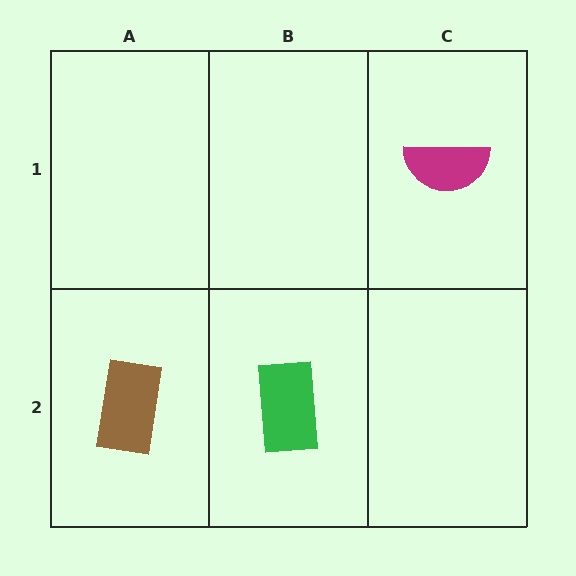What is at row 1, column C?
A magenta semicircle.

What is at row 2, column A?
A brown rectangle.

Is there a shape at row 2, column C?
No, that cell is empty.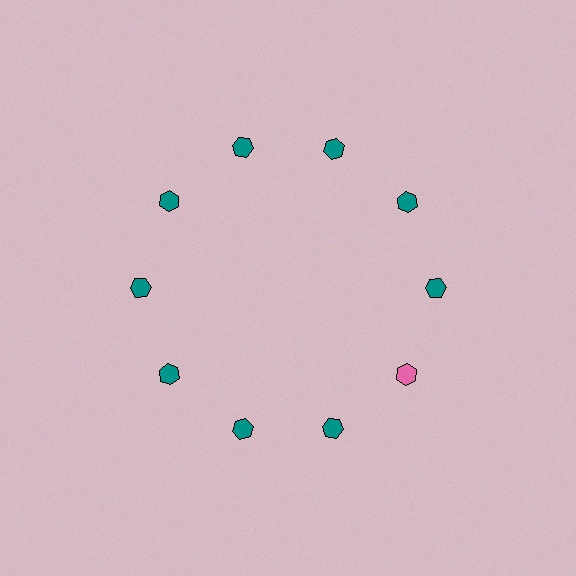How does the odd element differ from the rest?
It has a different color: pink instead of teal.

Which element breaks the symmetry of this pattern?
The pink hexagon at roughly the 4 o'clock position breaks the symmetry. All other shapes are teal hexagons.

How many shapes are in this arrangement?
There are 10 shapes arranged in a ring pattern.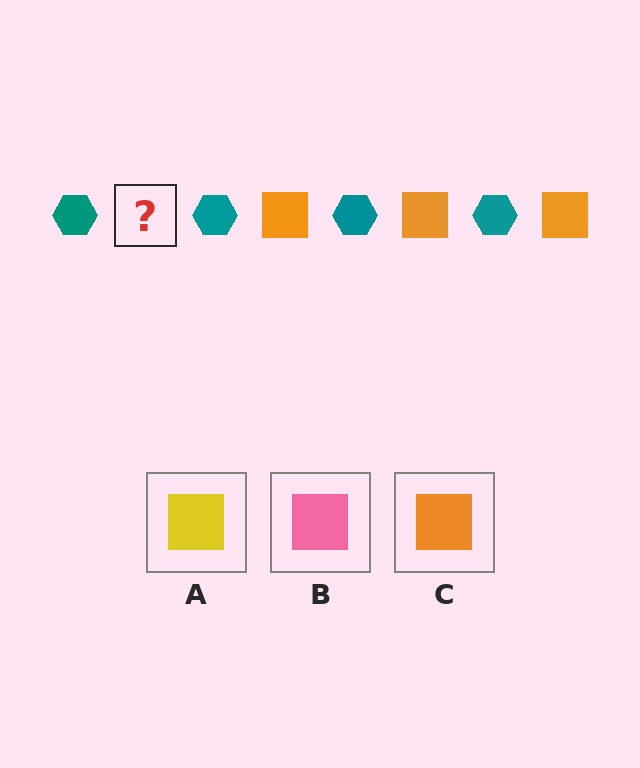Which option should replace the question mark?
Option C.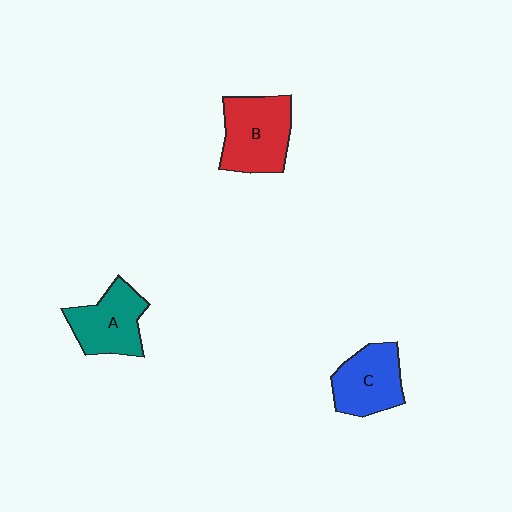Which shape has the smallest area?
Shape C (blue).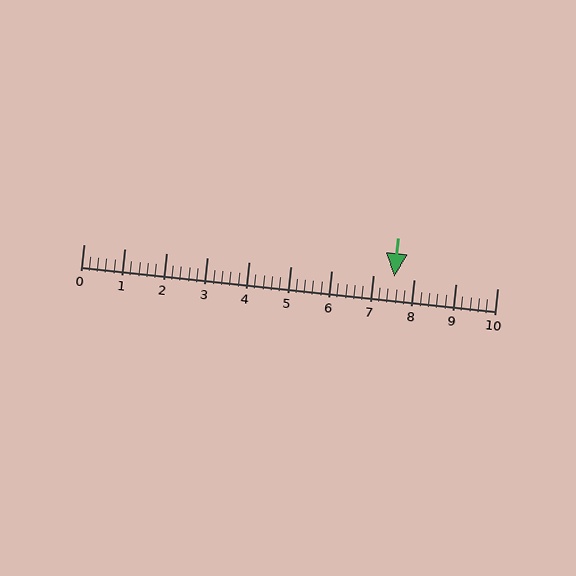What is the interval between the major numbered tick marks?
The major tick marks are spaced 1 units apart.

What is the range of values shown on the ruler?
The ruler shows values from 0 to 10.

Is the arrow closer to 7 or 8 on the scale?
The arrow is closer to 8.